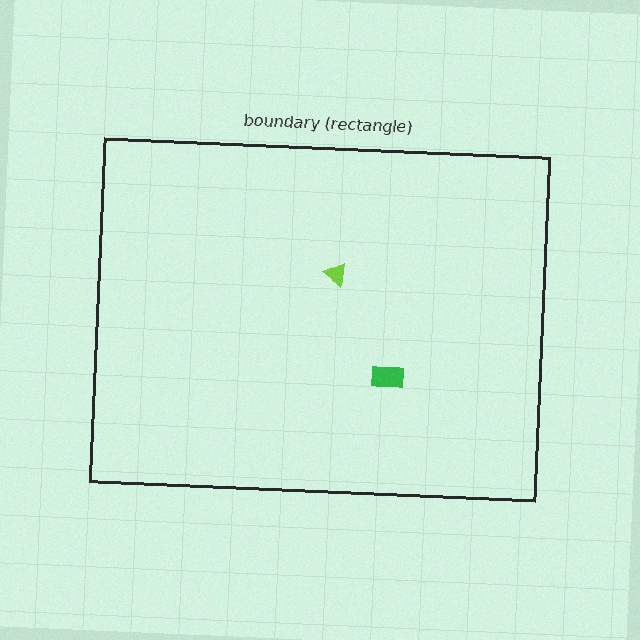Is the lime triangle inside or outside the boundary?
Inside.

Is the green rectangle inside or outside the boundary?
Inside.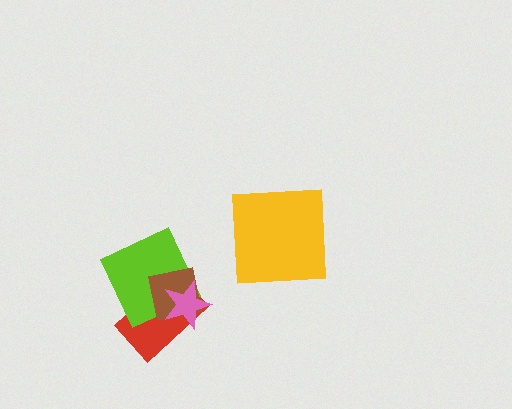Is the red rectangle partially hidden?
Yes, it is partially covered by another shape.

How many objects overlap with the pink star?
3 objects overlap with the pink star.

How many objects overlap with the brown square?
3 objects overlap with the brown square.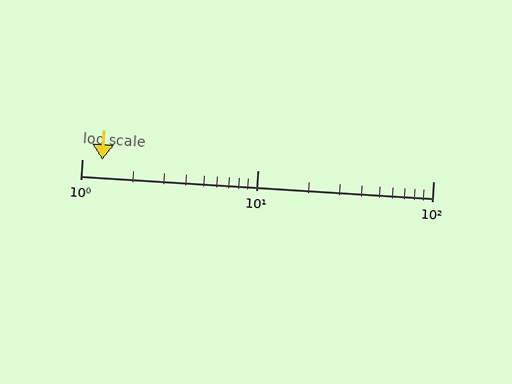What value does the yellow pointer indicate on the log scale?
The pointer indicates approximately 1.3.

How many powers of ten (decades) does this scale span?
The scale spans 2 decades, from 1 to 100.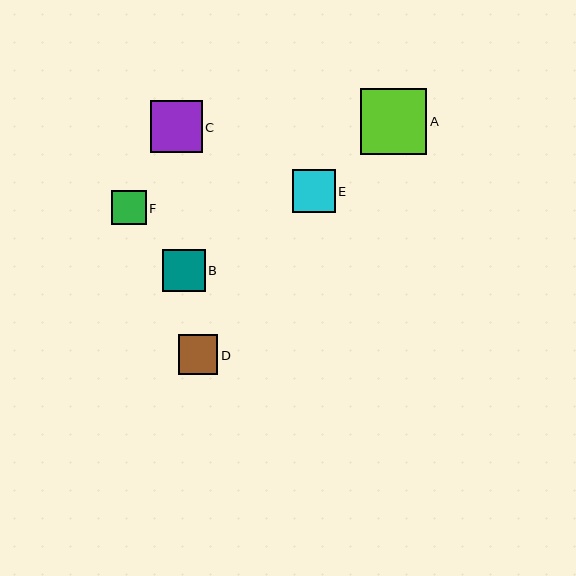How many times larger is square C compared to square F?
Square C is approximately 1.5 times the size of square F.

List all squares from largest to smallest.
From largest to smallest: A, C, B, E, D, F.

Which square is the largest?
Square A is the largest with a size of approximately 66 pixels.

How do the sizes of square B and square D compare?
Square B and square D are approximately the same size.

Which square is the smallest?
Square F is the smallest with a size of approximately 34 pixels.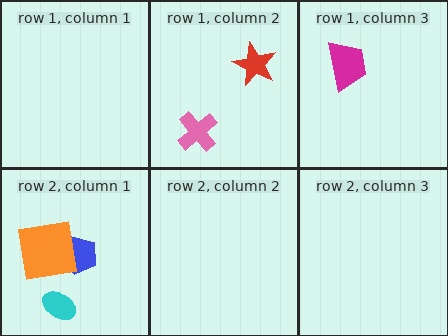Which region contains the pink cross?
The row 1, column 2 region.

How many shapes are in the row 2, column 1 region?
3.